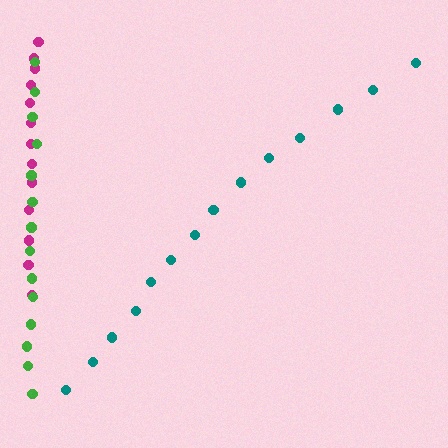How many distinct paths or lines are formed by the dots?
There are 3 distinct paths.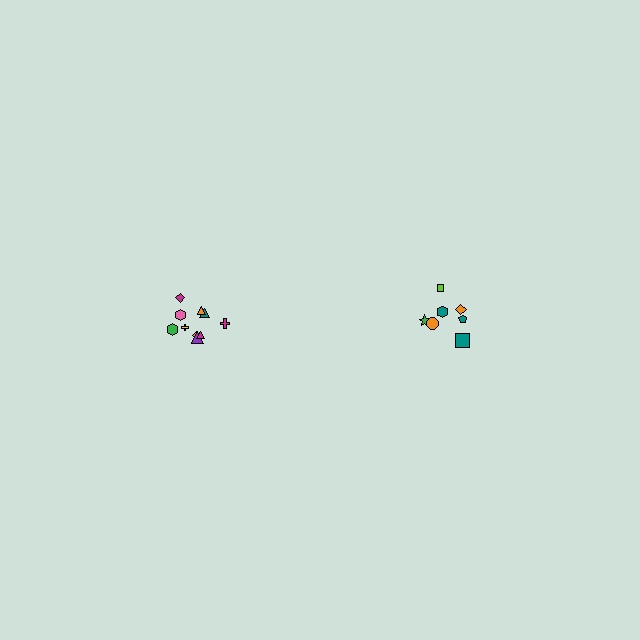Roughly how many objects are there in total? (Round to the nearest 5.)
Roughly 20 objects in total.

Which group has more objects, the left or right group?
The left group.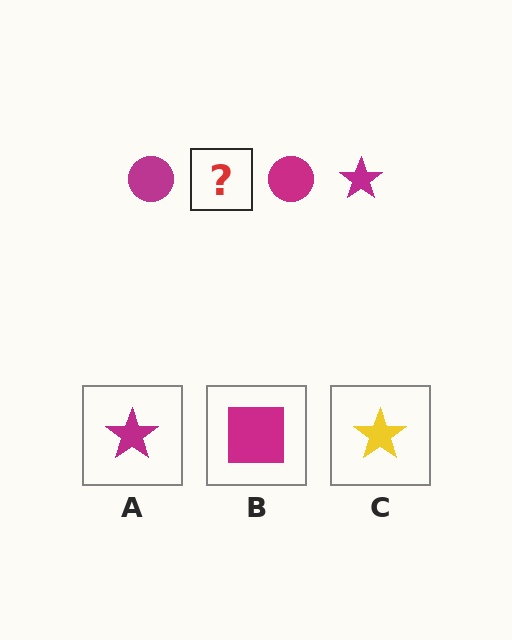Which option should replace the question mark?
Option A.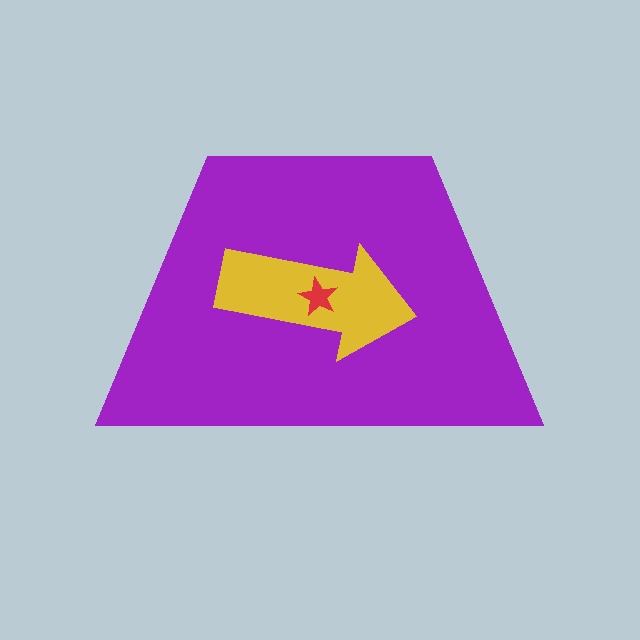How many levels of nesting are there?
3.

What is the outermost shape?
The purple trapezoid.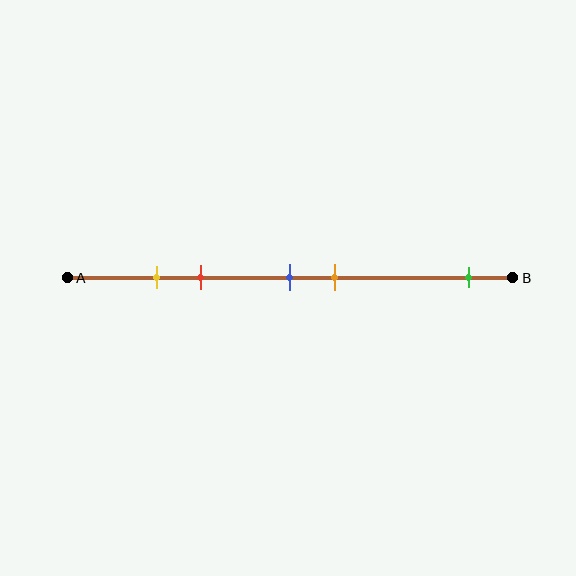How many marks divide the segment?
There are 5 marks dividing the segment.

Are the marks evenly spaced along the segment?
No, the marks are not evenly spaced.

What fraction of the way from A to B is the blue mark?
The blue mark is approximately 50% (0.5) of the way from A to B.